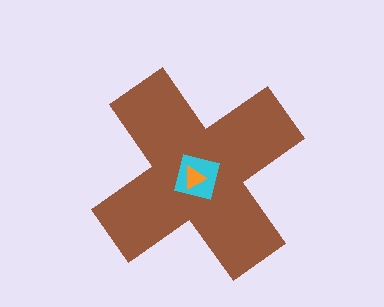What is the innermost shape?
The orange triangle.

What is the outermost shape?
The brown cross.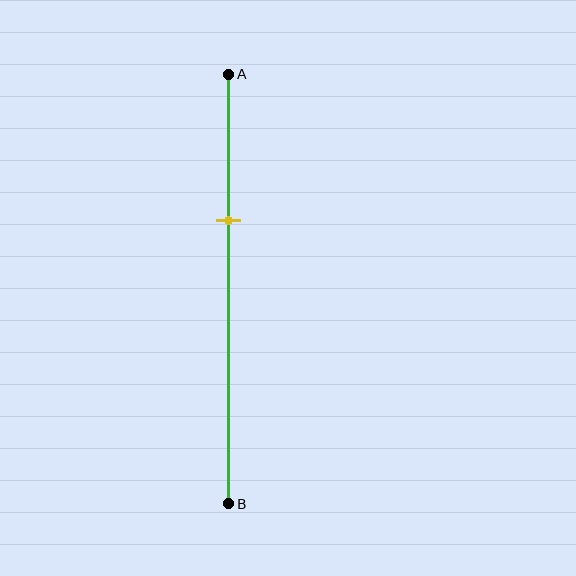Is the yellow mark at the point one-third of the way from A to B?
Yes, the mark is approximately at the one-third point.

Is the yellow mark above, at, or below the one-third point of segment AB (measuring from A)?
The yellow mark is approximately at the one-third point of segment AB.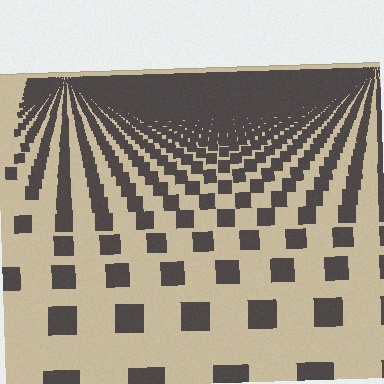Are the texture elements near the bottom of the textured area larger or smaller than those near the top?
Larger. Near the bottom, elements are closer to the viewer and appear at a bigger on-screen size.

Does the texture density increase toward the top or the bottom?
Density increases toward the top.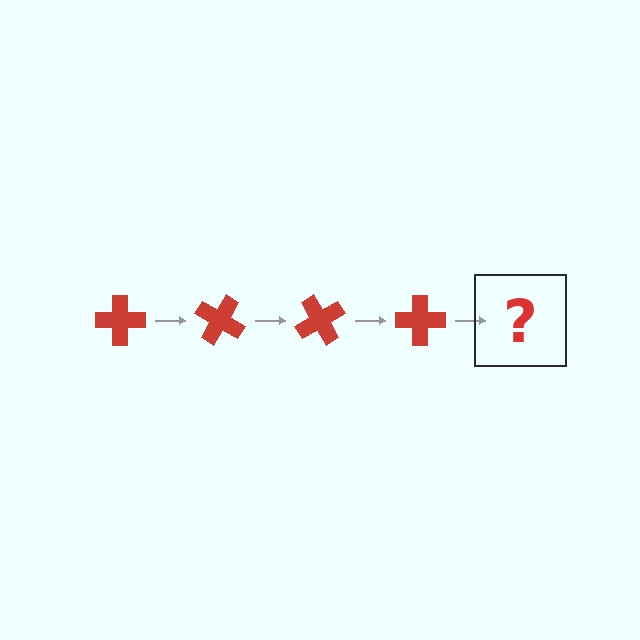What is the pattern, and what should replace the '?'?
The pattern is that the cross rotates 30 degrees each step. The '?' should be a red cross rotated 120 degrees.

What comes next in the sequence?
The next element should be a red cross rotated 120 degrees.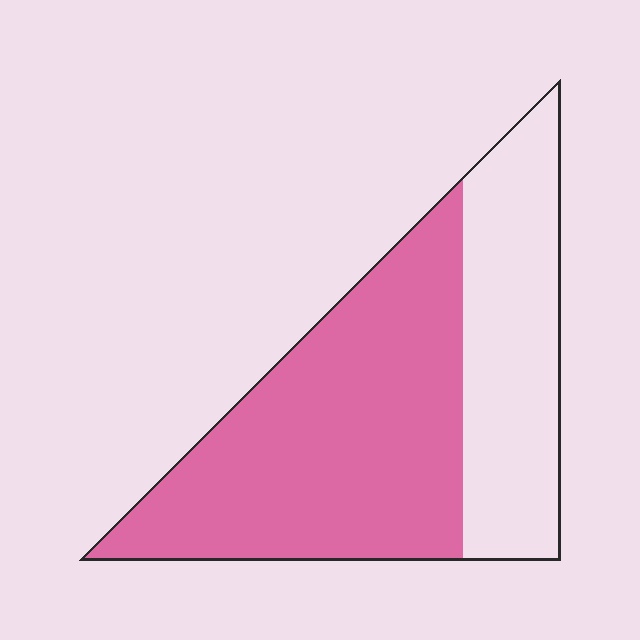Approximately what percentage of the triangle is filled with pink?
Approximately 65%.